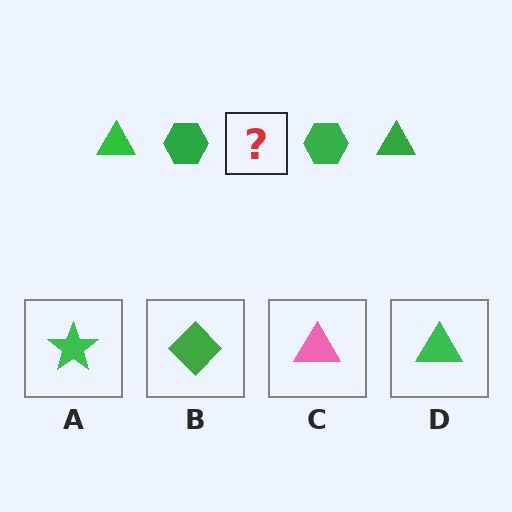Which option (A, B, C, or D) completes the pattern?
D.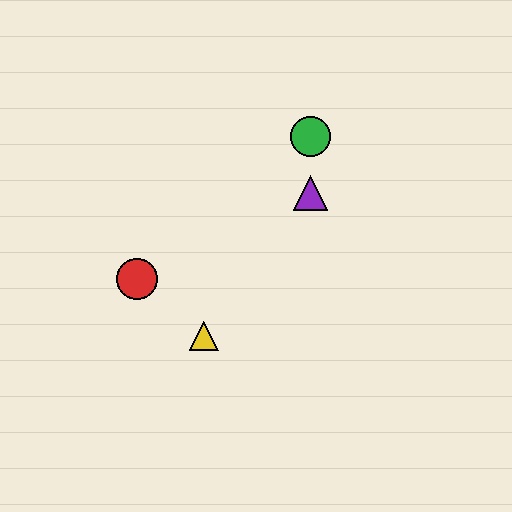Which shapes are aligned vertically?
The blue circle, the green circle, the purple triangle are aligned vertically.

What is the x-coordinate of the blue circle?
The blue circle is at x≈310.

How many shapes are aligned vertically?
3 shapes (the blue circle, the green circle, the purple triangle) are aligned vertically.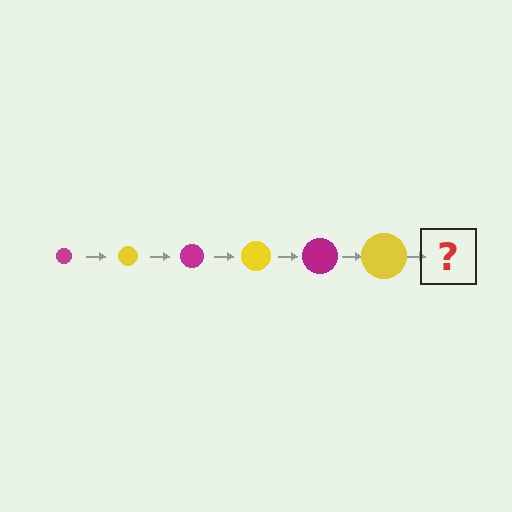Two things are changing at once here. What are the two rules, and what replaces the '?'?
The two rules are that the circle grows larger each step and the color cycles through magenta and yellow. The '?' should be a magenta circle, larger than the previous one.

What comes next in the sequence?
The next element should be a magenta circle, larger than the previous one.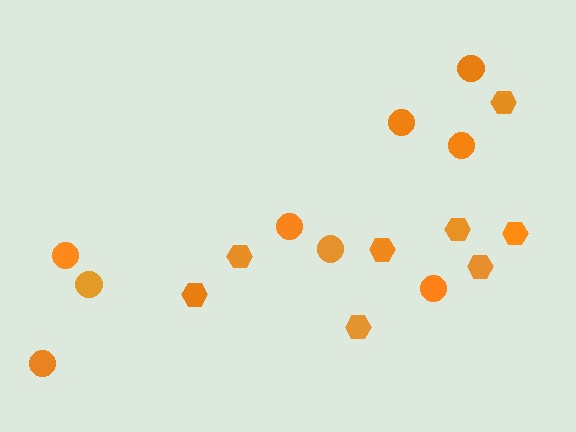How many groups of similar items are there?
There are 2 groups: one group of hexagons (8) and one group of circles (9).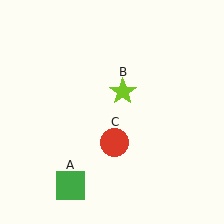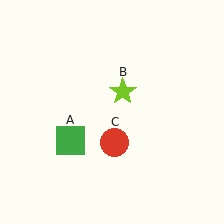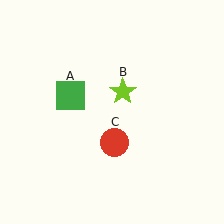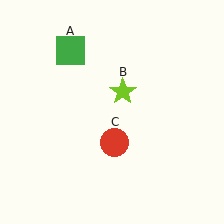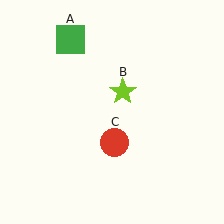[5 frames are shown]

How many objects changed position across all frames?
1 object changed position: green square (object A).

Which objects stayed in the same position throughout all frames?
Lime star (object B) and red circle (object C) remained stationary.